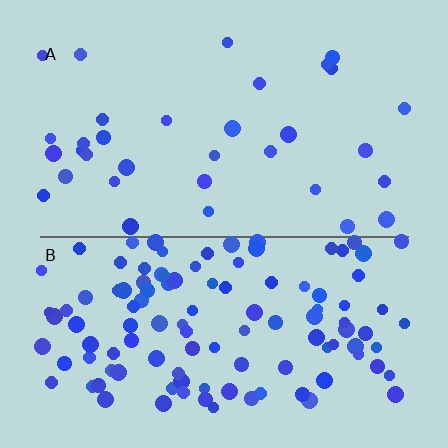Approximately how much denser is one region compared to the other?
Approximately 3.5× — region B over region A.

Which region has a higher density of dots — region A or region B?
B (the bottom).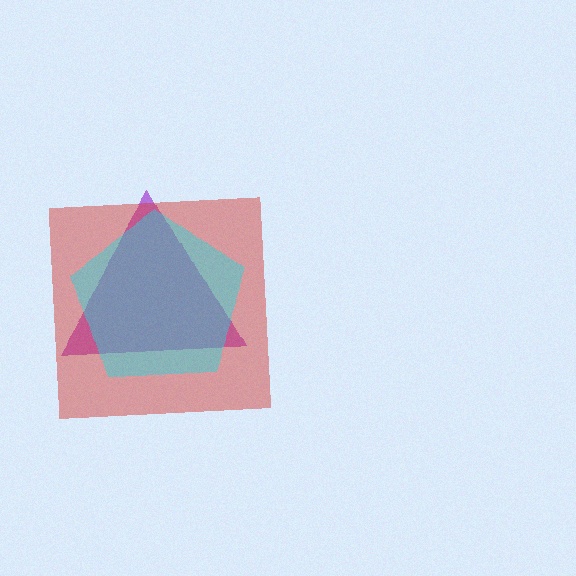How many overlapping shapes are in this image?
There are 3 overlapping shapes in the image.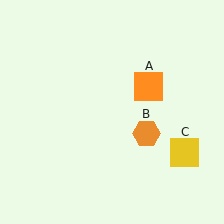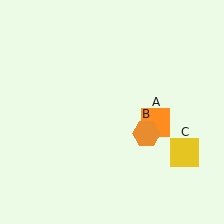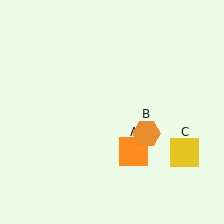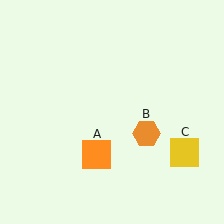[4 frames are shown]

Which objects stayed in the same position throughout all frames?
Orange hexagon (object B) and yellow square (object C) remained stationary.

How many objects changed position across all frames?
1 object changed position: orange square (object A).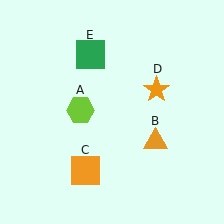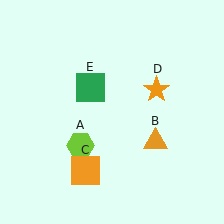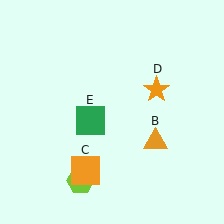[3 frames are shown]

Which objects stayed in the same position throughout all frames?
Orange triangle (object B) and orange square (object C) and orange star (object D) remained stationary.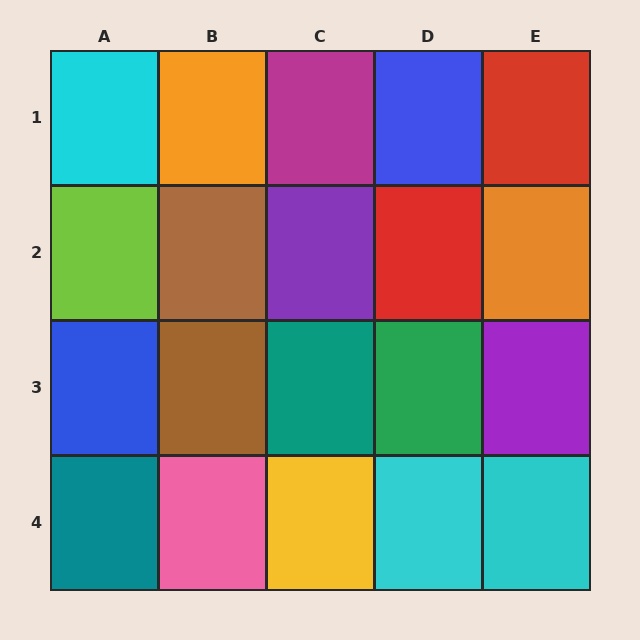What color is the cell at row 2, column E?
Orange.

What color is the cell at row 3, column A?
Blue.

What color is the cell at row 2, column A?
Lime.